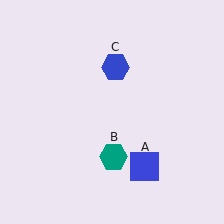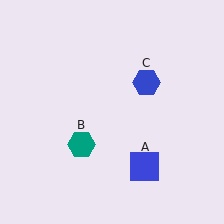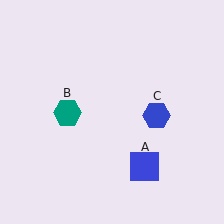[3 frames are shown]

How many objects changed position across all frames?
2 objects changed position: teal hexagon (object B), blue hexagon (object C).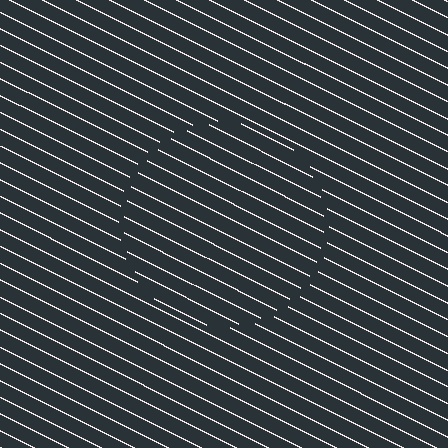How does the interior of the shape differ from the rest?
The interior of the shape contains the same grating, shifted by half a period — the contour is defined by the phase discontinuity where line-ends from the inner and outer gratings abut.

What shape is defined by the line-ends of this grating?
An illusory circle. The interior of the shape contains the same grating, shifted by half a period — the contour is defined by the phase discontinuity where line-ends from the inner and outer gratings abut.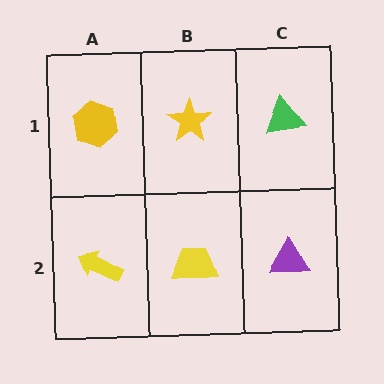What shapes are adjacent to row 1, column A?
A yellow arrow (row 2, column A), a yellow star (row 1, column B).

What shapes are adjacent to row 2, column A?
A yellow hexagon (row 1, column A), a yellow trapezoid (row 2, column B).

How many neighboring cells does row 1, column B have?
3.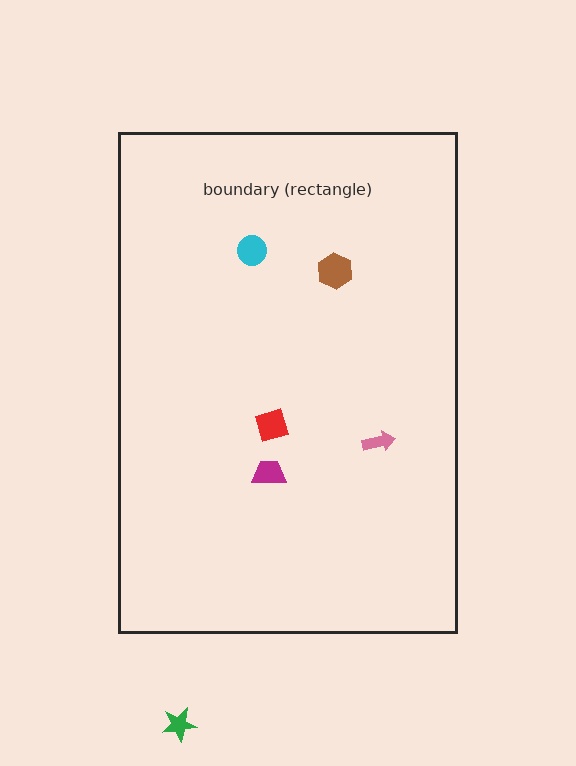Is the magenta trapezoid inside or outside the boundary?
Inside.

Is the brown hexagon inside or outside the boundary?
Inside.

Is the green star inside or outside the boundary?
Outside.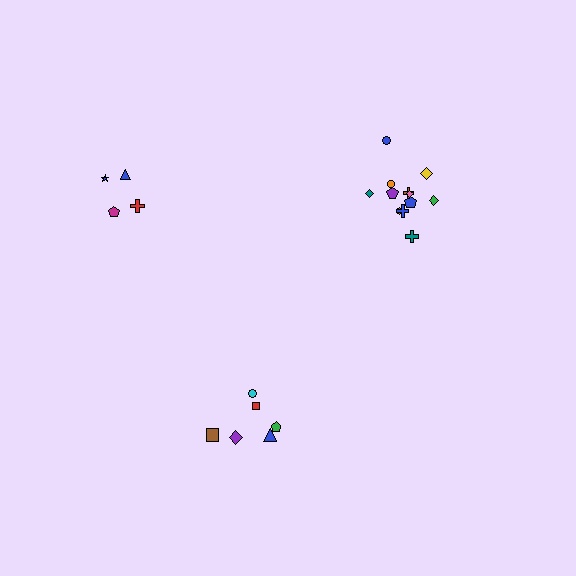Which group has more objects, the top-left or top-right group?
The top-right group.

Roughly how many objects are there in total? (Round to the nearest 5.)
Roughly 20 objects in total.